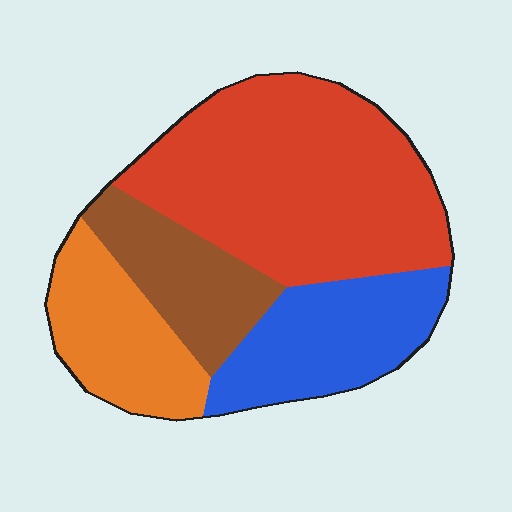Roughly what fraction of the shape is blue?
Blue covers about 20% of the shape.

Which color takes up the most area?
Red, at roughly 45%.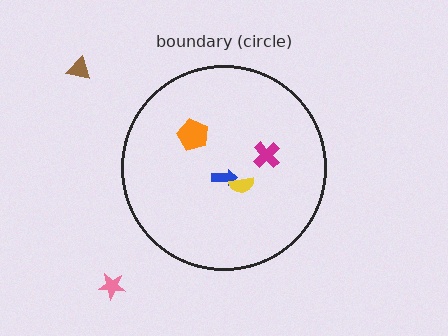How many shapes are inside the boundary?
4 inside, 2 outside.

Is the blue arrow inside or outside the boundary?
Inside.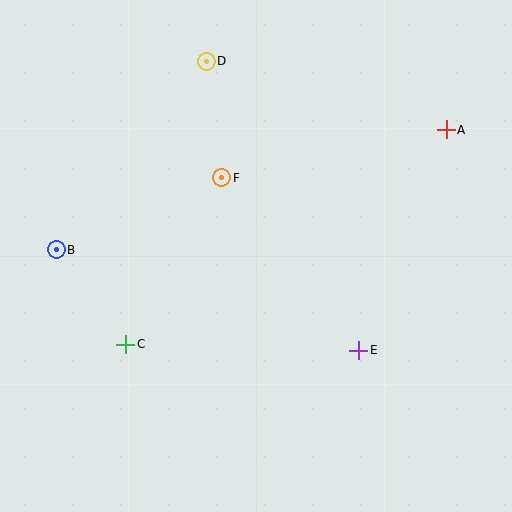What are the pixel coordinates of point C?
Point C is at (126, 344).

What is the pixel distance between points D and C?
The distance between D and C is 294 pixels.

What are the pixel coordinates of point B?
Point B is at (56, 250).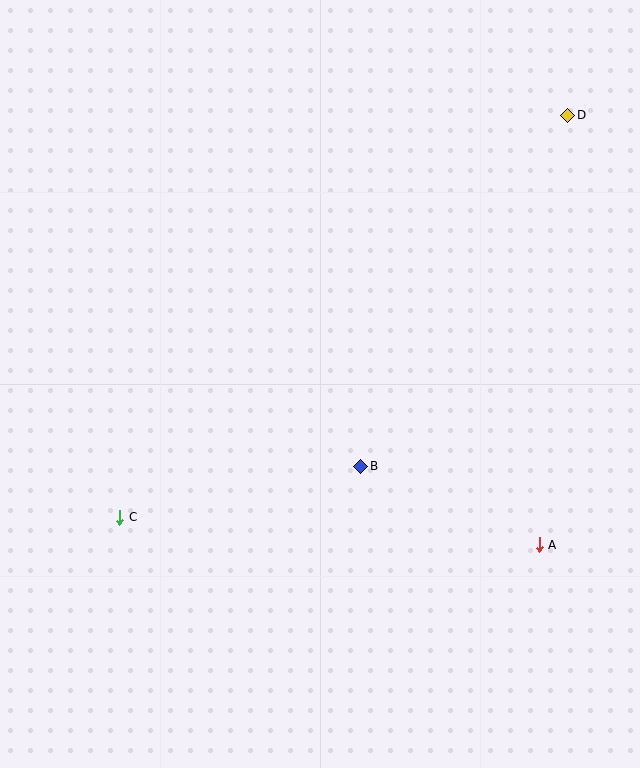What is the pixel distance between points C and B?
The distance between C and B is 246 pixels.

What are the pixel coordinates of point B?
Point B is at (361, 466).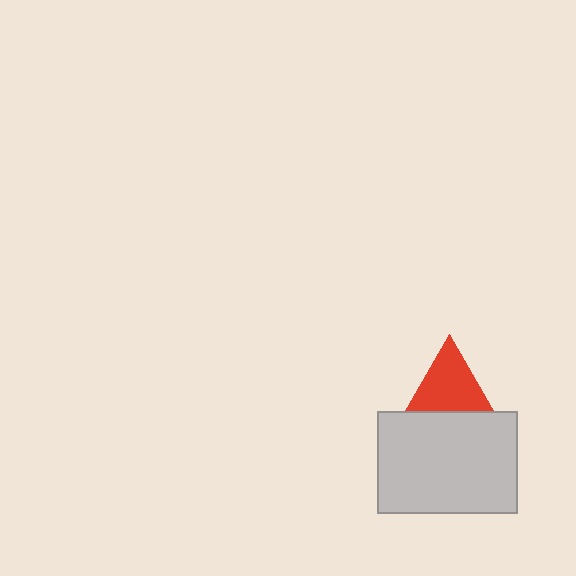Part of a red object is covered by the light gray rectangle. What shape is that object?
It is a triangle.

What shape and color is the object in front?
The object in front is a light gray rectangle.